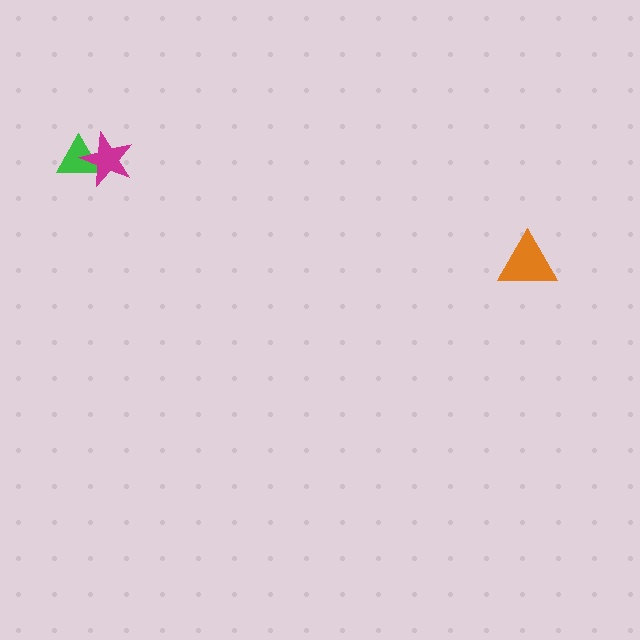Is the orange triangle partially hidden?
No, no other shape covers it.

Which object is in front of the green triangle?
The magenta star is in front of the green triangle.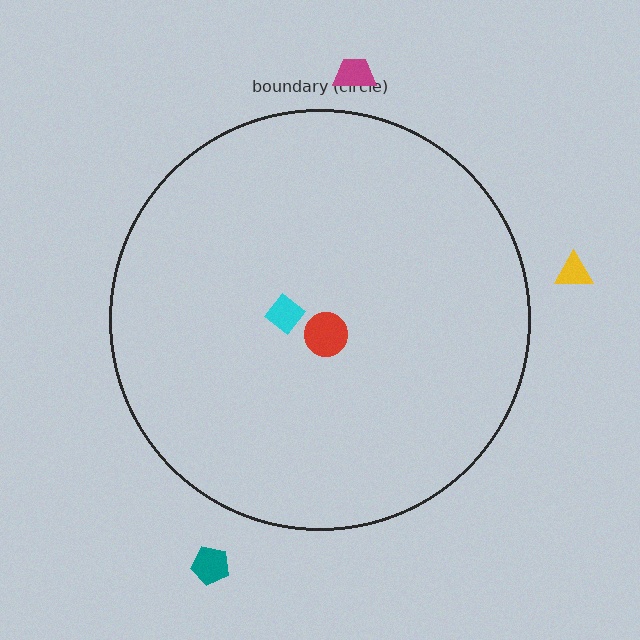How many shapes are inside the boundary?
2 inside, 3 outside.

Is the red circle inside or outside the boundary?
Inside.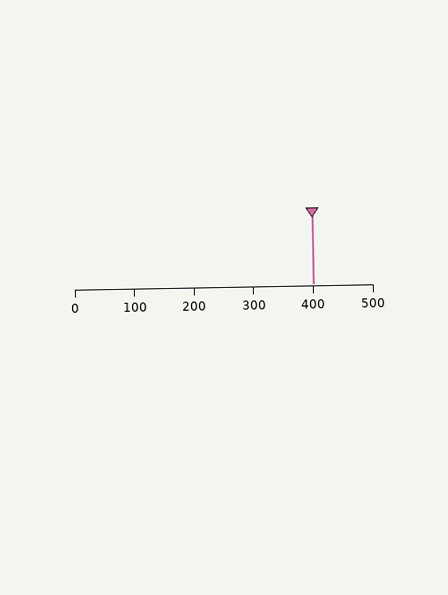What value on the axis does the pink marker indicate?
The marker indicates approximately 400.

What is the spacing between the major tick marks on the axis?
The major ticks are spaced 100 apart.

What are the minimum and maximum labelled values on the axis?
The axis runs from 0 to 500.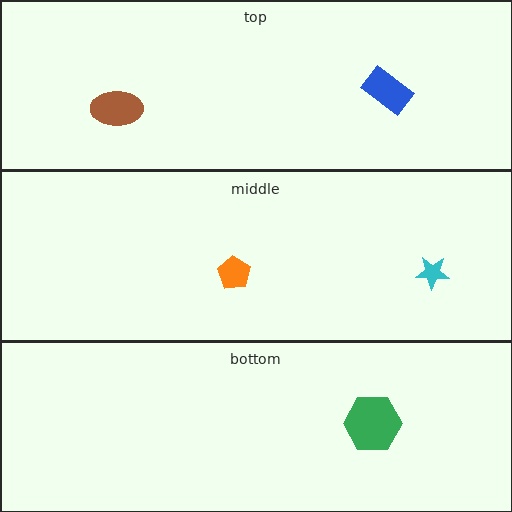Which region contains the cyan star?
The middle region.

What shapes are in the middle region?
The cyan star, the orange pentagon.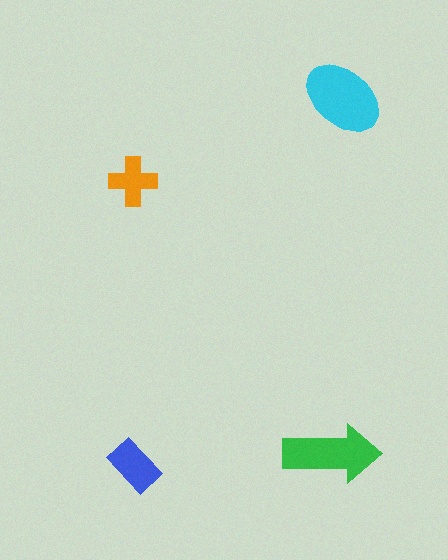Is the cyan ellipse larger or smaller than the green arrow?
Larger.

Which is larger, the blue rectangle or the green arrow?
The green arrow.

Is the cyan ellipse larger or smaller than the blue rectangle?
Larger.